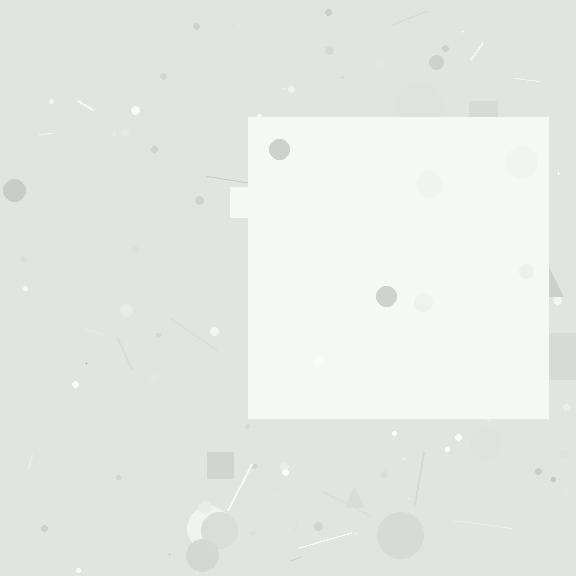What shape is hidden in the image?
A square is hidden in the image.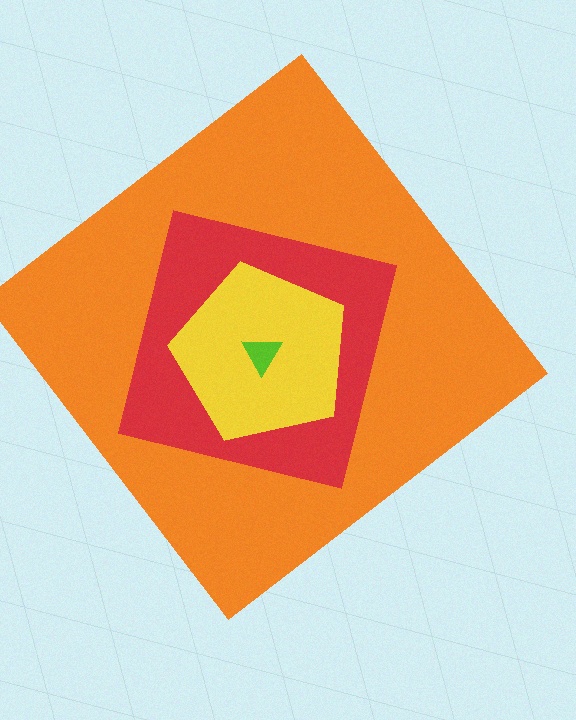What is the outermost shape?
The orange diamond.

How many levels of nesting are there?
4.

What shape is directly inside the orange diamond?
The red square.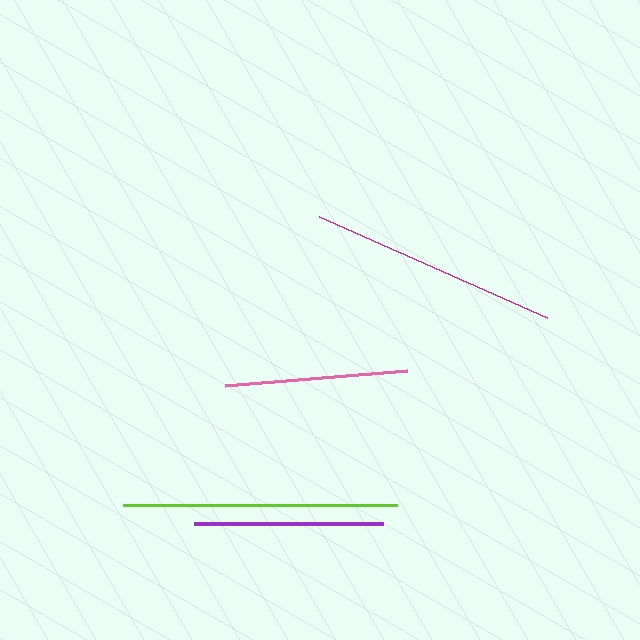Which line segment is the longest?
The lime line is the longest at approximately 274 pixels.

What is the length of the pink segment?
The pink segment is approximately 183 pixels long.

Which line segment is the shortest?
The pink line is the shortest at approximately 183 pixels.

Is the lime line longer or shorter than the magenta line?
The lime line is longer than the magenta line.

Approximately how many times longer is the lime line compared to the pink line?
The lime line is approximately 1.5 times the length of the pink line.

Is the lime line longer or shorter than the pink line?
The lime line is longer than the pink line.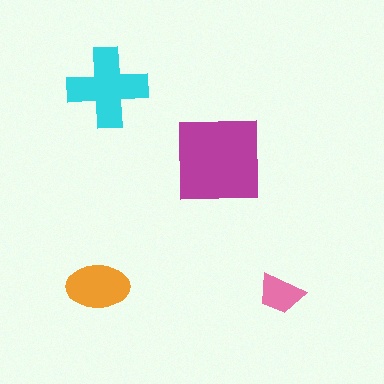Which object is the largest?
The magenta square.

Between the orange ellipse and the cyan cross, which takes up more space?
The cyan cross.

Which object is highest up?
The cyan cross is topmost.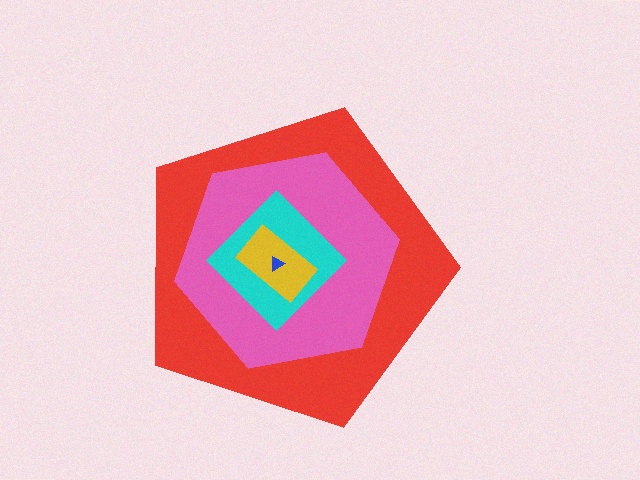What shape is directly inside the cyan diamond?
The yellow rectangle.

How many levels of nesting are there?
5.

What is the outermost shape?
The red pentagon.